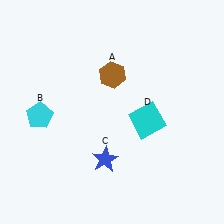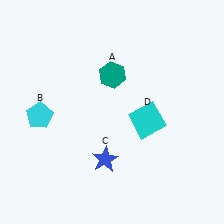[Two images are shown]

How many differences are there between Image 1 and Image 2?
There is 1 difference between the two images.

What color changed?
The hexagon (A) changed from brown in Image 1 to teal in Image 2.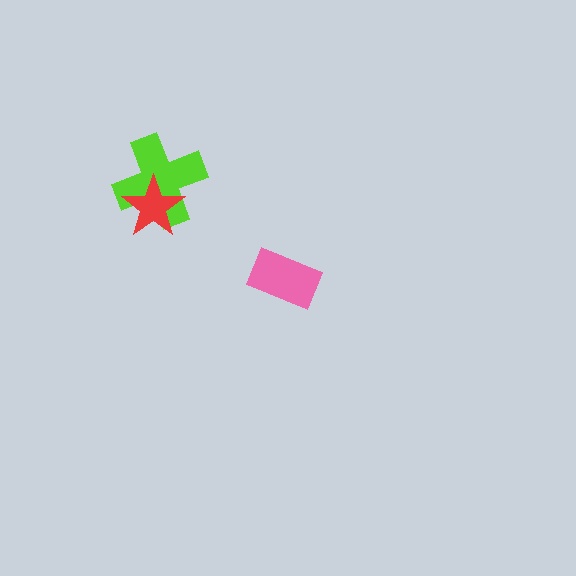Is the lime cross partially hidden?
Yes, it is partially covered by another shape.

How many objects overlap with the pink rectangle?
0 objects overlap with the pink rectangle.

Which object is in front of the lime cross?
The red star is in front of the lime cross.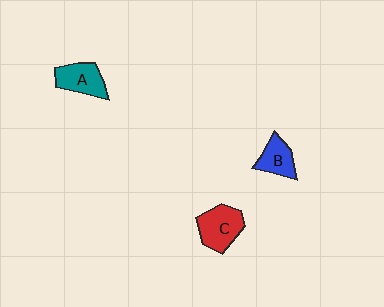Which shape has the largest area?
Shape C (red).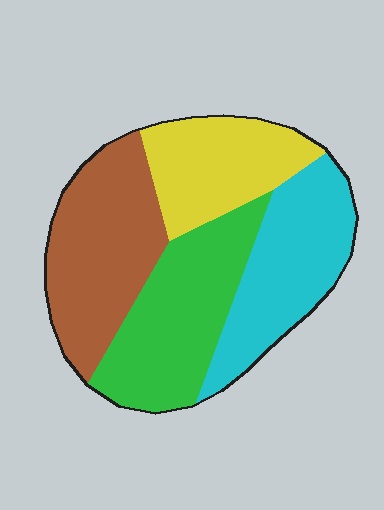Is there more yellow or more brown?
Brown.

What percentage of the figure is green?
Green covers about 25% of the figure.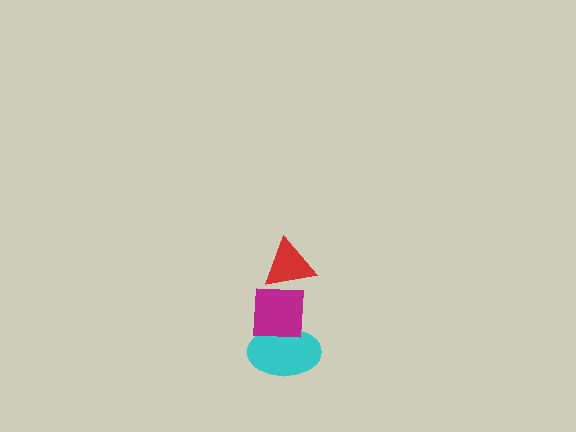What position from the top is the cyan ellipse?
The cyan ellipse is 3rd from the top.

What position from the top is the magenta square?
The magenta square is 2nd from the top.